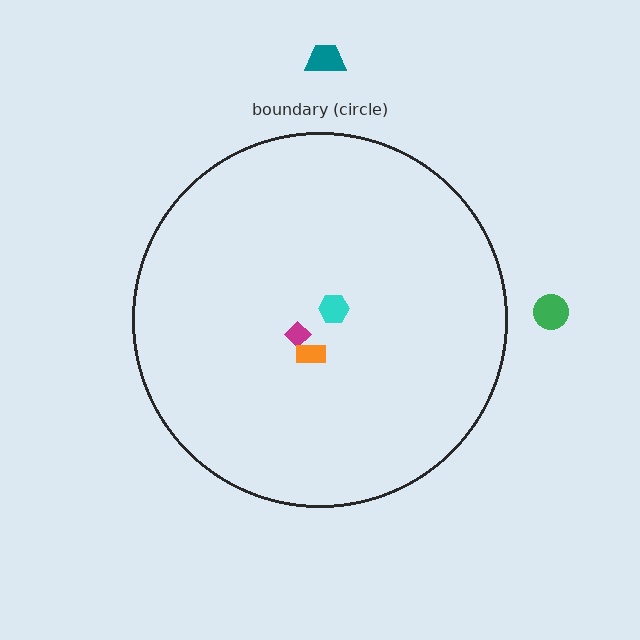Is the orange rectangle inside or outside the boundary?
Inside.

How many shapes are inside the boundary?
3 inside, 2 outside.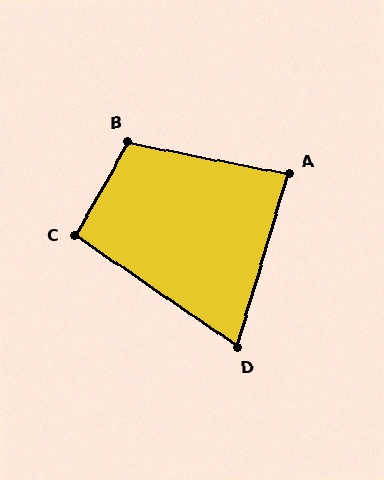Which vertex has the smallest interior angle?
D, at approximately 72 degrees.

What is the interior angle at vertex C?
Approximately 95 degrees (obtuse).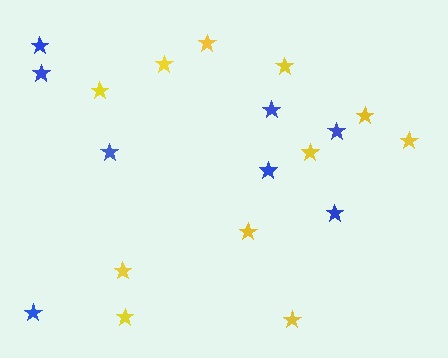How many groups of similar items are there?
There are 2 groups: one group of yellow stars (11) and one group of blue stars (8).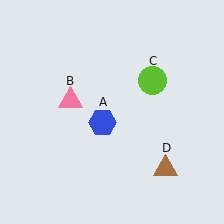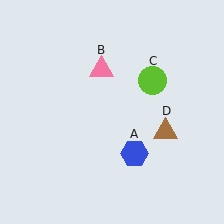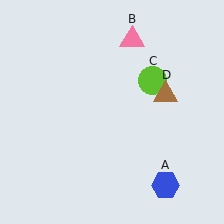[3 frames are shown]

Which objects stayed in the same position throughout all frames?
Lime circle (object C) remained stationary.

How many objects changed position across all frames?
3 objects changed position: blue hexagon (object A), pink triangle (object B), brown triangle (object D).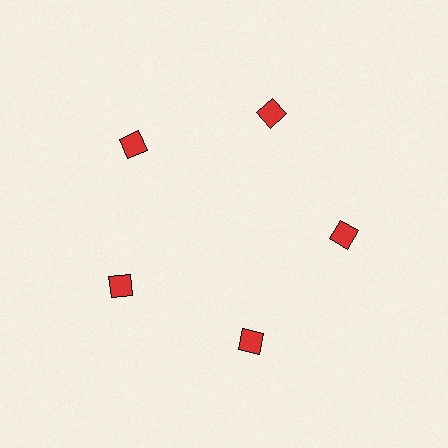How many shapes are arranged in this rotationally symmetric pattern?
There are 5 shapes, arranged in 5 groups of 1.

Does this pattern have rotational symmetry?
Yes, this pattern has 5-fold rotational symmetry. It looks the same after rotating 72 degrees around the center.